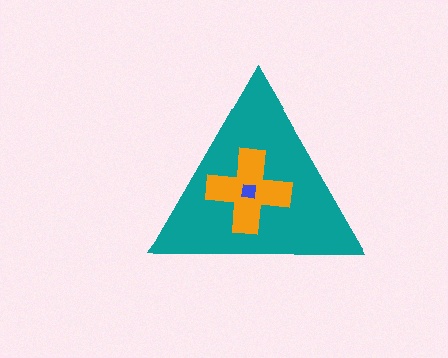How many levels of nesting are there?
3.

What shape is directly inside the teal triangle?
The orange cross.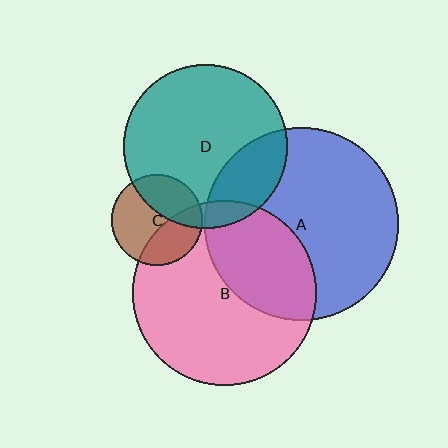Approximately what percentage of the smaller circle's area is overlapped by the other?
Approximately 35%.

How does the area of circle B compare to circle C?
Approximately 4.1 times.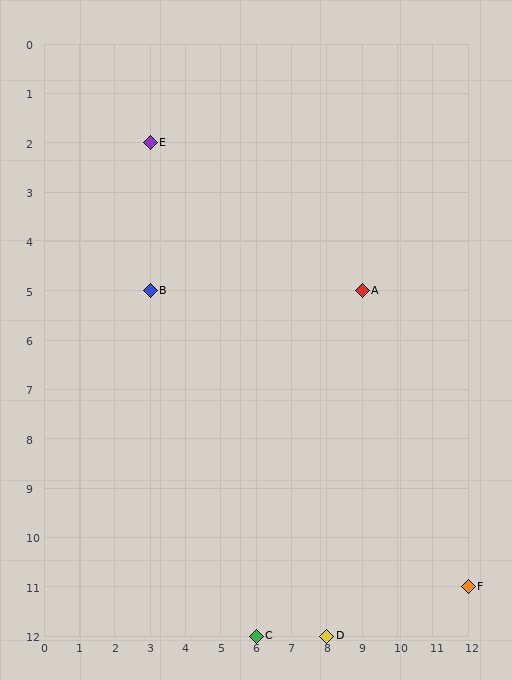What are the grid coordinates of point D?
Point D is at grid coordinates (8, 12).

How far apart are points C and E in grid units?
Points C and E are 3 columns and 10 rows apart (about 10.4 grid units diagonally).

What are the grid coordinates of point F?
Point F is at grid coordinates (12, 11).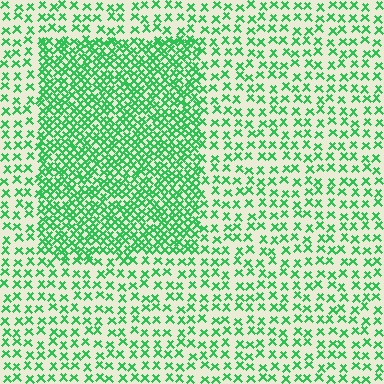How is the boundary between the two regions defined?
The boundary is defined by a change in element density (approximately 2.3x ratio). All elements are the same color, size, and shape.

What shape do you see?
I see a rectangle.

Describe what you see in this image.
The image contains small green elements arranged at two different densities. A rectangle-shaped region is visible where the elements are more densely packed than the surrounding area.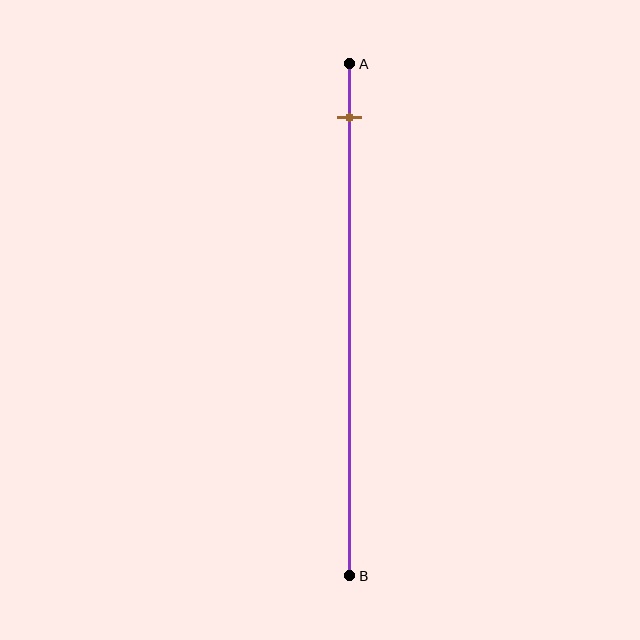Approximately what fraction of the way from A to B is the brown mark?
The brown mark is approximately 10% of the way from A to B.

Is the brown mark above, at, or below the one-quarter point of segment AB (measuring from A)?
The brown mark is above the one-quarter point of segment AB.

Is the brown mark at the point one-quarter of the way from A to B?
No, the mark is at about 10% from A, not at the 25% one-quarter point.